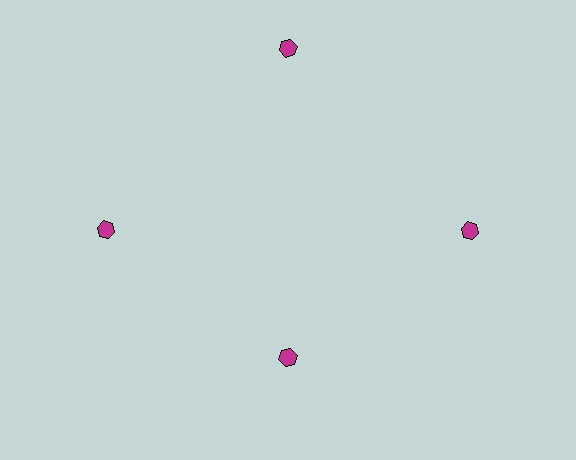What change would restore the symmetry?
The symmetry would be restored by moving it outward, back onto the ring so that all 4 hexagons sit at equal angles and equal distance from the center.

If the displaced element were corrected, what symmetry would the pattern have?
It would have 4-fold rotational symmetry — the pattern would map onto itself every 90 degrees.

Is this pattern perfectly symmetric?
No. The 4 magenta hexagons are arranged in a ring, but one element near the 6 o'clock position is pulled inward toward the center, breaking the 4-fold rotational symmetry.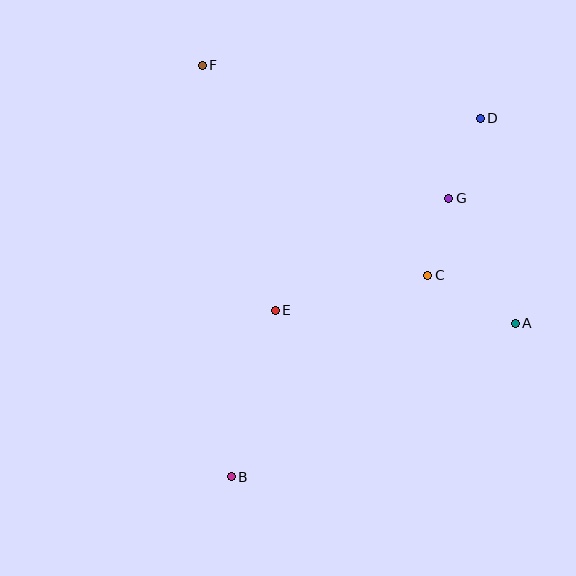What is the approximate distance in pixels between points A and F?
The distance between A and F is approximately 406 pixels.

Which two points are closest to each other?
Points C and G are closest to each other.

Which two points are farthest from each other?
Points B and D are farthest from each other.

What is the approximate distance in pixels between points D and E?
The distance between D and E is approximately 281 pixels.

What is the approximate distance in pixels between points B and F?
The distance between B and F is approximately 413 pixels.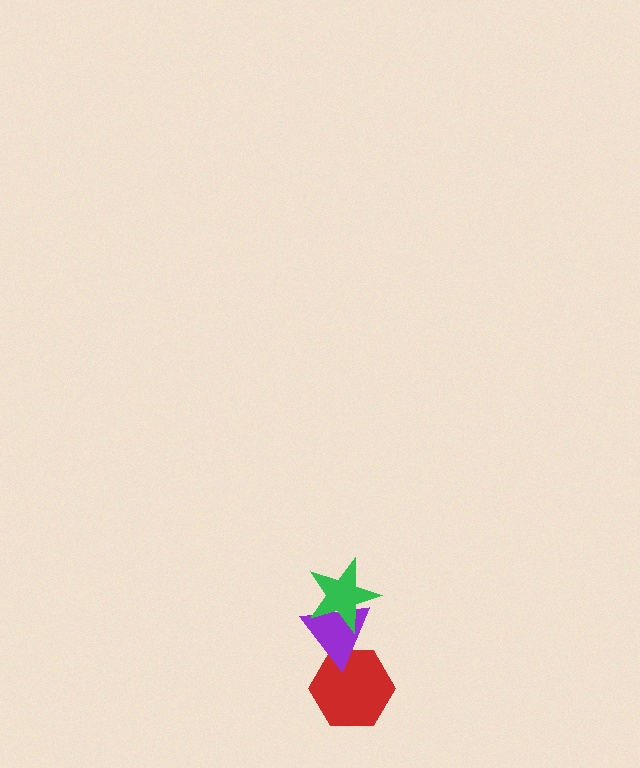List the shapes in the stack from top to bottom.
From top to bottom: the green star, the purple triangle, the red hexagon.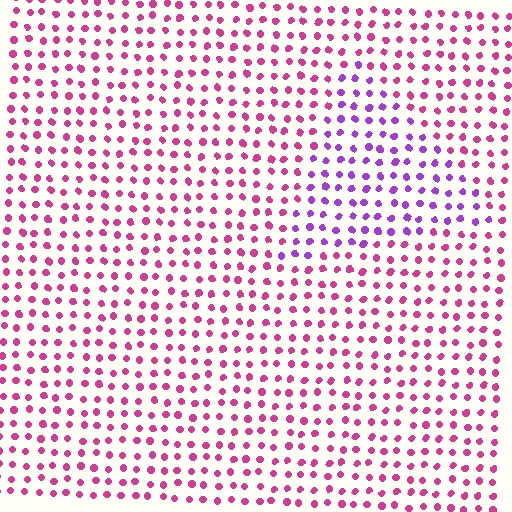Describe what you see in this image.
The image is filled with small magenta elements in a uniform arrangement. A triangle-shaped region is visible where the elements are tinted to a slightly different hue, forming a subtle color boundary.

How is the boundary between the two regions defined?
The boundary is defined purely by a slight shift in hue (about 42 degrees). Spacing, size, and orientation are identical on both sides.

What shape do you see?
I see a triangle.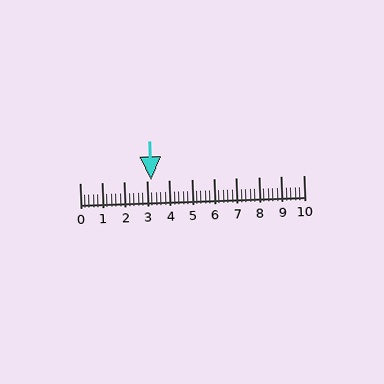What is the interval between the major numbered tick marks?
The major tick marks are spaced 1 units apart.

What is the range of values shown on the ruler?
The ruler shows values from 0 to 10.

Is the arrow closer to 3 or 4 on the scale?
The arrow is closer to 3.